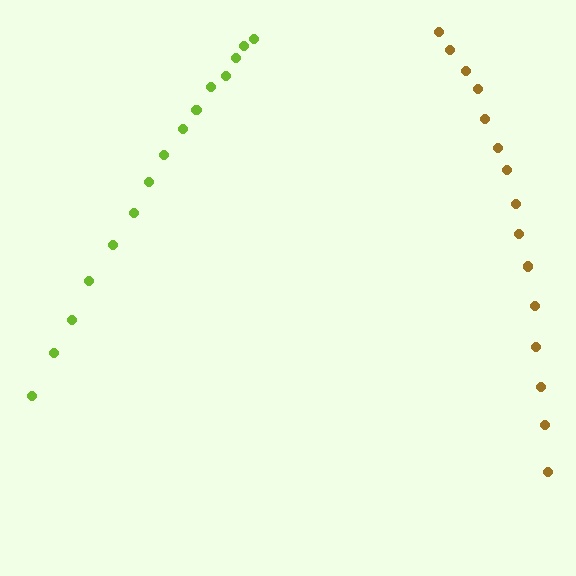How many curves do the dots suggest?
There are 2 distinct paths.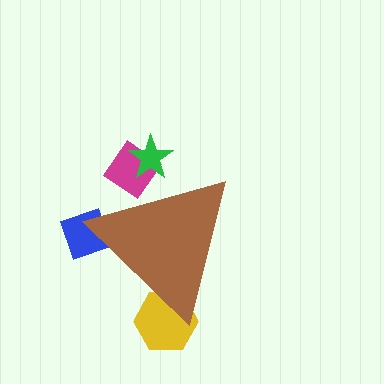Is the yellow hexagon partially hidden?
Yes, the yellow hexagon is partially hidden behind the brown triangle.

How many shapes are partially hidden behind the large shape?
4 shapes are partially hidden.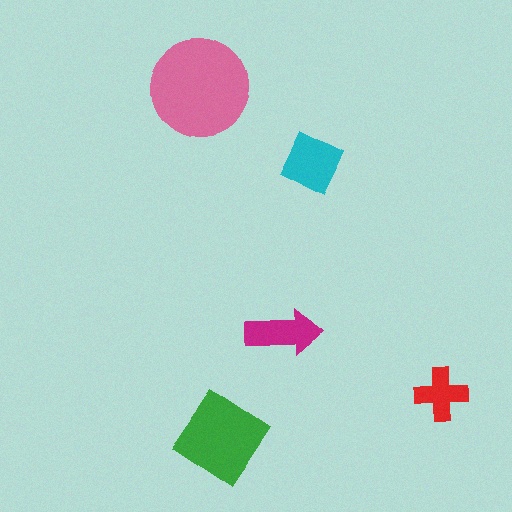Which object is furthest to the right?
The red cross is rightmost.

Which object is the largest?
The pink circle.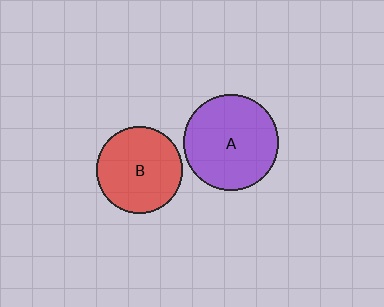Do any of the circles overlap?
No, none of the circles overlap.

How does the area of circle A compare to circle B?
Approximately 1.2 times.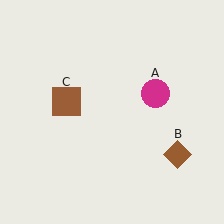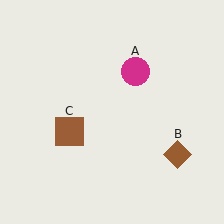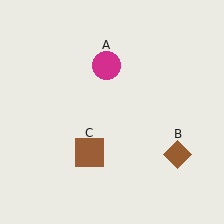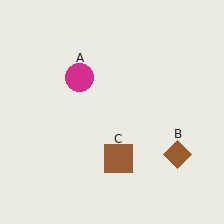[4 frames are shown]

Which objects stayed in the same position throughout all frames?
Brown diamond (object B) remained stationary.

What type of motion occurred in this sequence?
The magenta circle (object A), brown square (object C) rotated counterclockwise around the center of the scene.